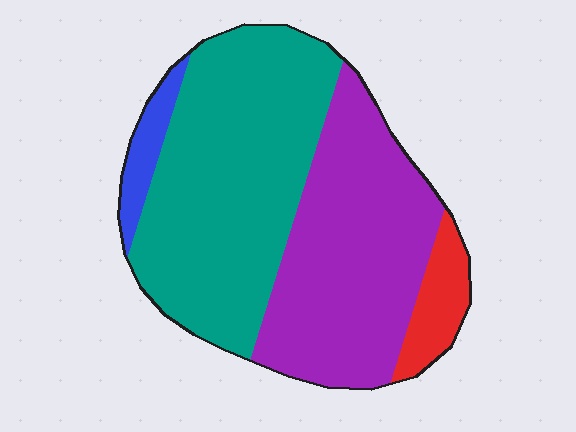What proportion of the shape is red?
Red takes up less than a quarter of the shape.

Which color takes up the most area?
Teal, at roughly 50%.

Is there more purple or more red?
Purple.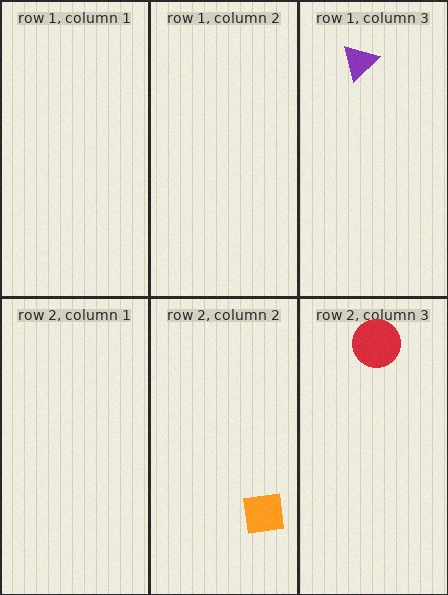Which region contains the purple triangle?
The row 1, column 3 region.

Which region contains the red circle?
The row 2, column 3 region.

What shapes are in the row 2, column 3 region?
The red circle.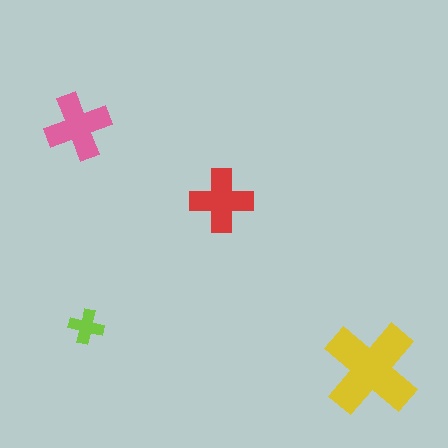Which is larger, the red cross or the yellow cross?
The yellow one.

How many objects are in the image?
There are 4 objects in the image.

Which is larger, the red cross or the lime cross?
The red one.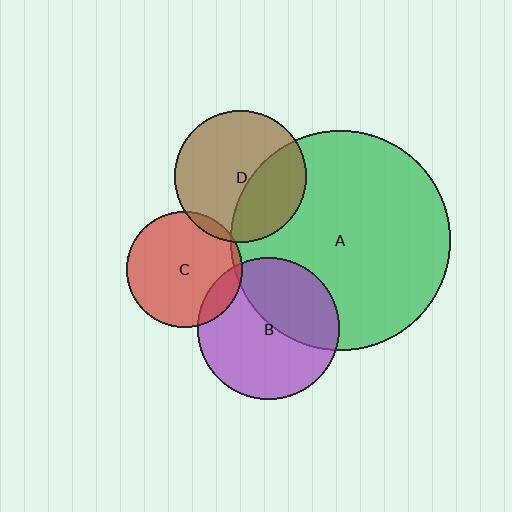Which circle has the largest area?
Circle A (green).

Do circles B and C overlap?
Yes.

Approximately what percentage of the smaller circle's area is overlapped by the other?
Approximately 15%.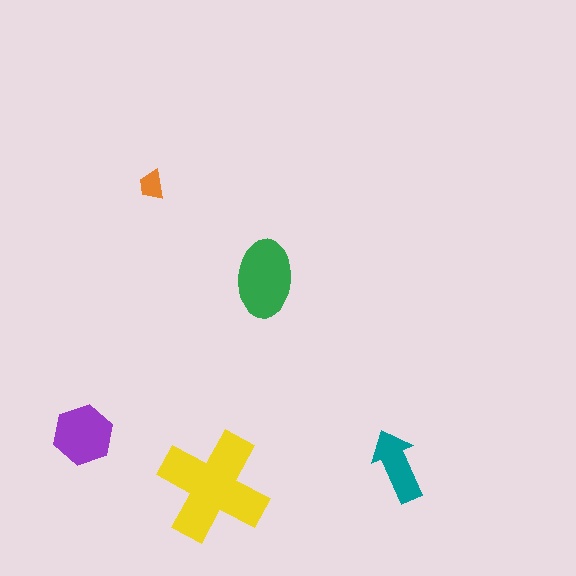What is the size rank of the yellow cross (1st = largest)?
1st.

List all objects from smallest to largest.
The orange trapezoid, the teal arrow, the purple hexagon, the green ellipse, the yellow cross.